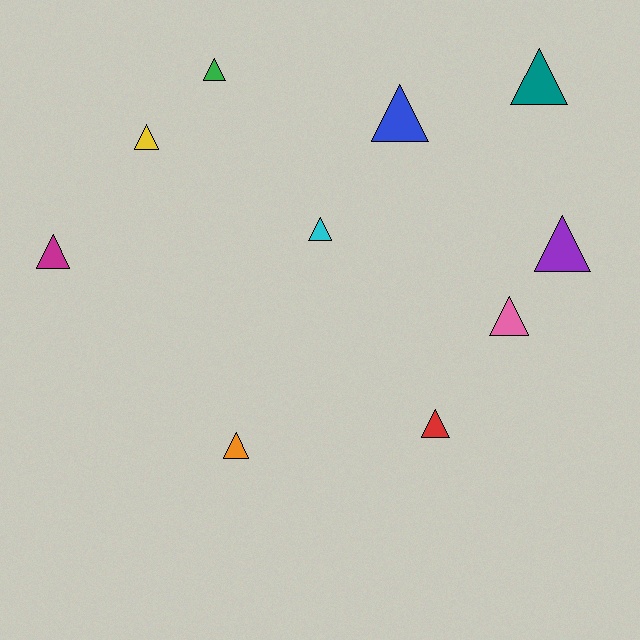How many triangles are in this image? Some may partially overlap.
There are 10 triangles.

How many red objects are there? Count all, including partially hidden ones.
There is 1 red object.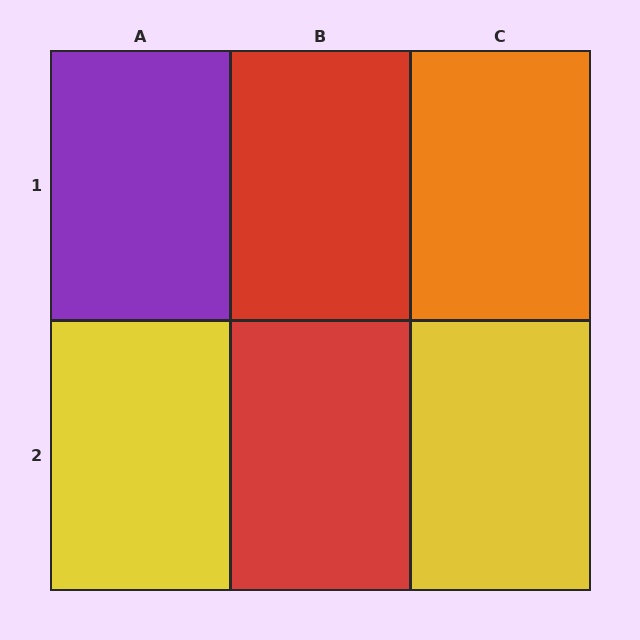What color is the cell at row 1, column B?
Red.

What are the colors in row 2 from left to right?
Yellow, red, yellow.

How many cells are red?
2 cells are red.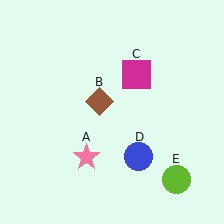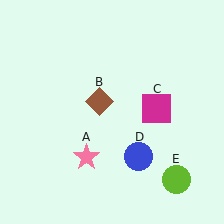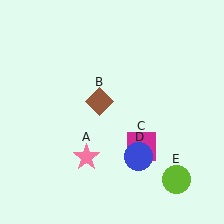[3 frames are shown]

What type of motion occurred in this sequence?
The magenta square (object C) rotated clockwise around the center of the scene.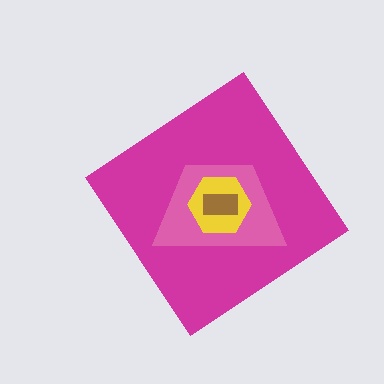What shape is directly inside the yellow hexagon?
The brown rectangle.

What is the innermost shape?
The brown rectangle.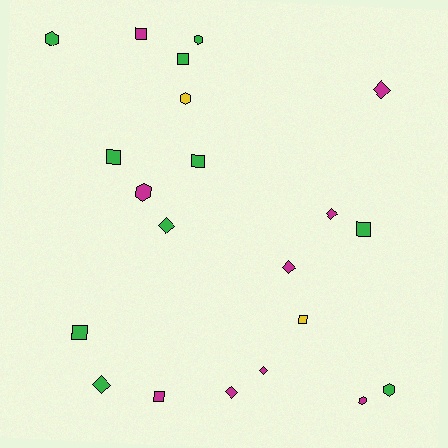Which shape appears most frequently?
Square, with 8 objects.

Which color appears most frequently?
Green, with 10 objects.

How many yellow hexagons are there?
There is 1 yellow hexagon.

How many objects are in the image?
There are 21 objects.